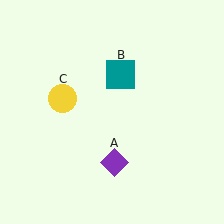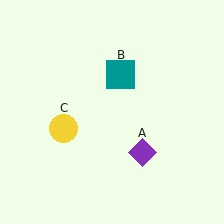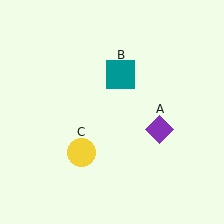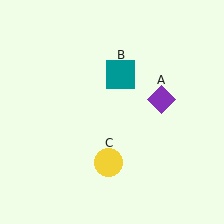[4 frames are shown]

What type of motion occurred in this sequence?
The purple diamond (object A), yellow circle (object C) rotated counterclockwise around the center of the scene.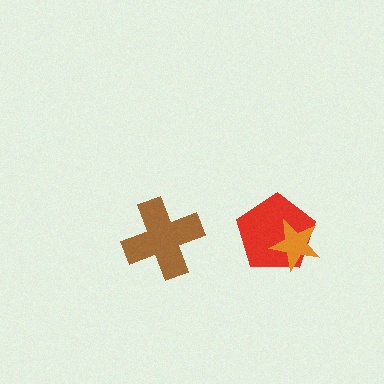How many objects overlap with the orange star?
1 object overlaps with the orange star.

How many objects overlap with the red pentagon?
1 object overlaps with the red pentagon.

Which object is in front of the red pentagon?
The orange star is in front of the red pentagon.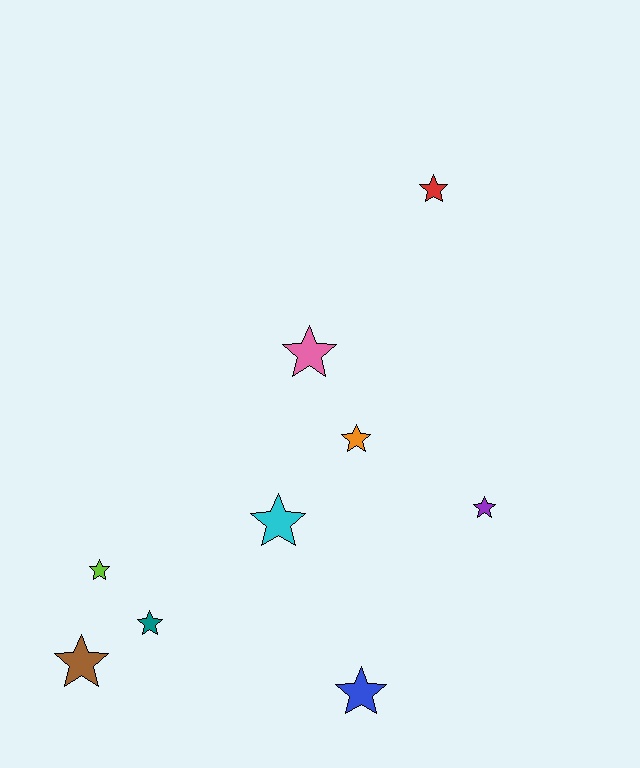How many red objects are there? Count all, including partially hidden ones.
There is 1 red object.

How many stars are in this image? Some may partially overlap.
There are 9 stars.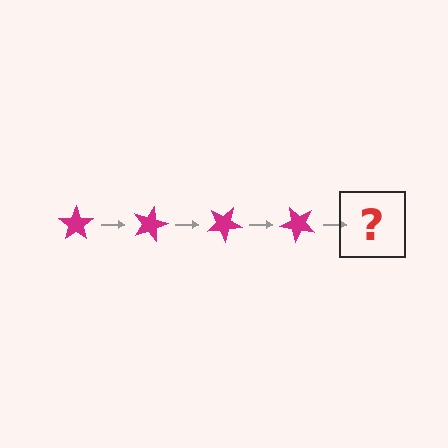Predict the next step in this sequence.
The next step is a magenta star rotated 60 degrees.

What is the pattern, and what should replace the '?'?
The pattern is that the star rotates 15 degrees each step. The '?' should be a magenta star rotated 60 degrees.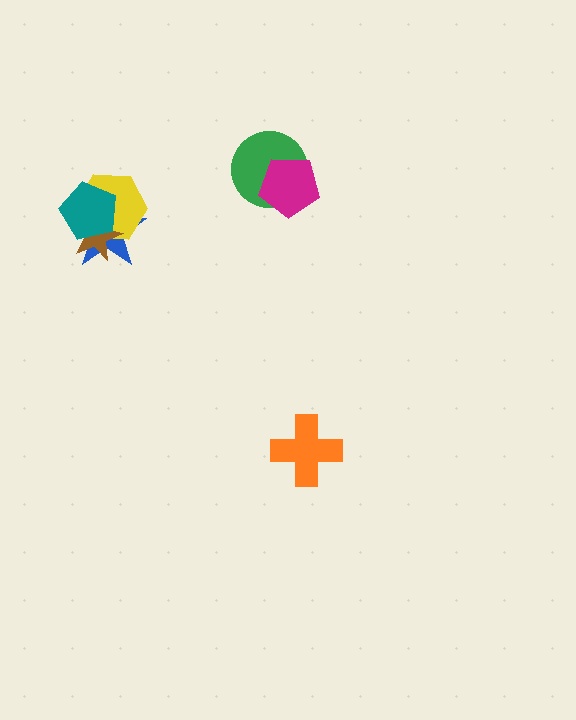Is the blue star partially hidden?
Yes, it is partially covered by another shape.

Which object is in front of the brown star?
The teal pentagon is in front of the brown star.